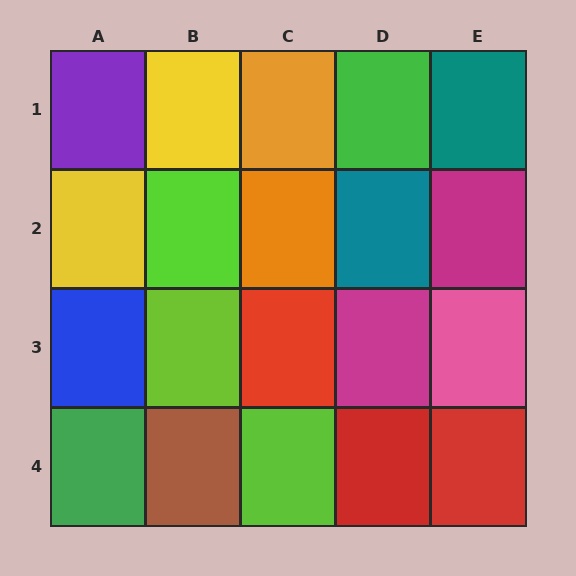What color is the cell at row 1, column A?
Purple.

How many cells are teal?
2 cells are teal.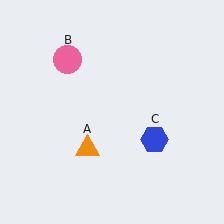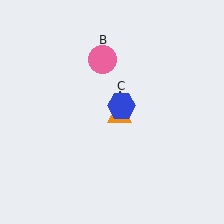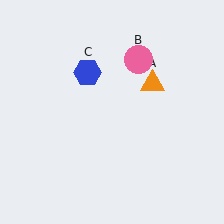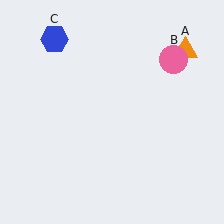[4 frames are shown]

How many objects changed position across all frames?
3 objects changed position: orange triangle (object A), pink circle (object B), blue hexagon (object C).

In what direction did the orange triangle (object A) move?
The orange triangle (object A) moved up and to the right.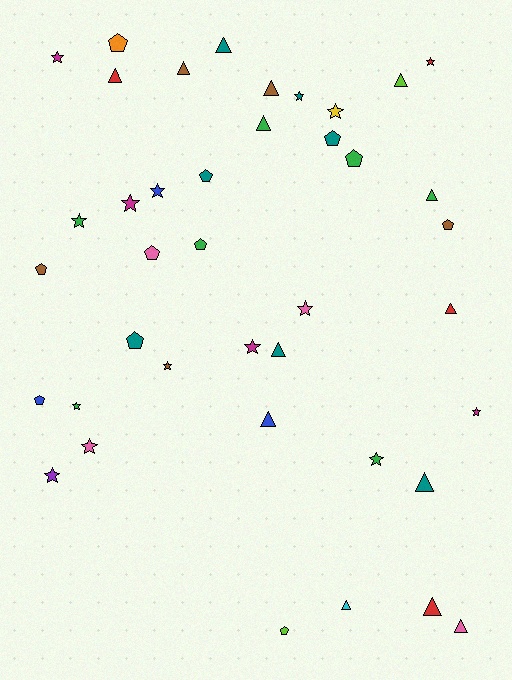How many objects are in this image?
There are 40 objects.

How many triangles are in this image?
There are 14 triangles.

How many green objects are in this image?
There are 7 green objects.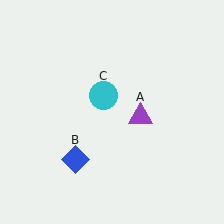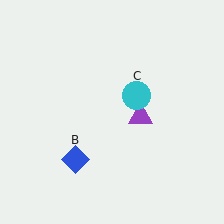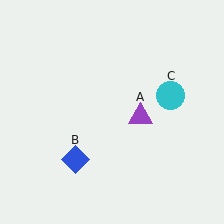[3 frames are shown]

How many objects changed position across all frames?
1 object changed position: cyan circle (object C).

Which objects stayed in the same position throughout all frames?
Purple triangle (object A) and blue diamond (object B) remained stationary.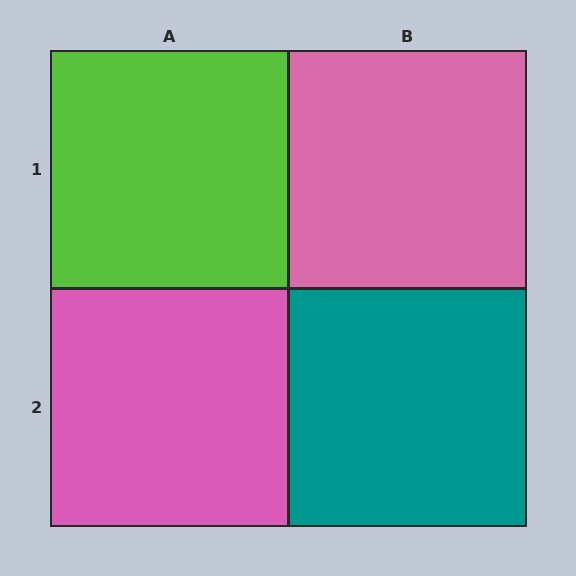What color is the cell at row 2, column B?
Teal.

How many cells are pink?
2 cells are pink.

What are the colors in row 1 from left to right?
Lime, pink.